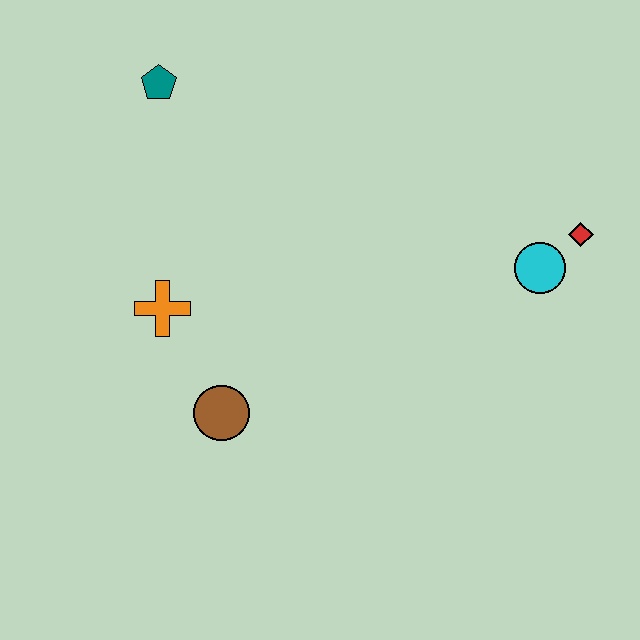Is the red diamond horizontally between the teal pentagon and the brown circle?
No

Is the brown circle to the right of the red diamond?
No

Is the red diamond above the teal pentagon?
No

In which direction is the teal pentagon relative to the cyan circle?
The teal pentagon is to the left of the cyan circle.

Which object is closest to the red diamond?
The cyan circle is closest to the red diamond.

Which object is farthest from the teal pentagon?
The red diamond is farthest from the teal pentagon.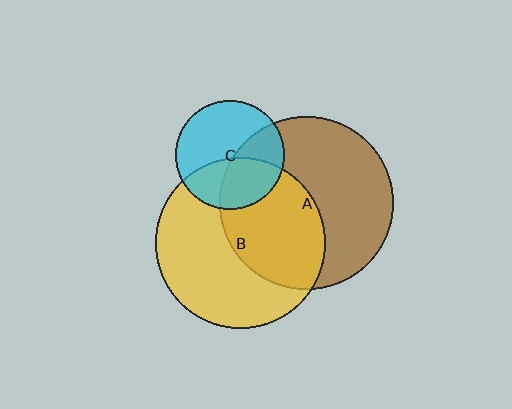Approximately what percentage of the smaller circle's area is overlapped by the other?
Approximately 40%.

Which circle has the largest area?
Circle A (brown).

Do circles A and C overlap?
Yes.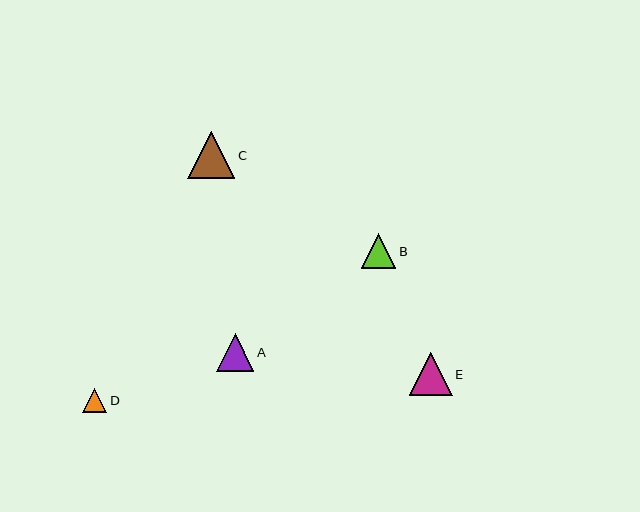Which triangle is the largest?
Triangle C is the largest with a size of approximately 47 pixels.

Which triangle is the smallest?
Triangle D is the smallest with a size of approximately 24 pixels.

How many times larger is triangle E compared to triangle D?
Triangle E is approximately 1.8 times the size of triangle D.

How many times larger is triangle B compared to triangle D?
Triangle B is approximately 1.4 times the size of triangle D.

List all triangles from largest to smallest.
From largest to smallest: C, E, A, B, D.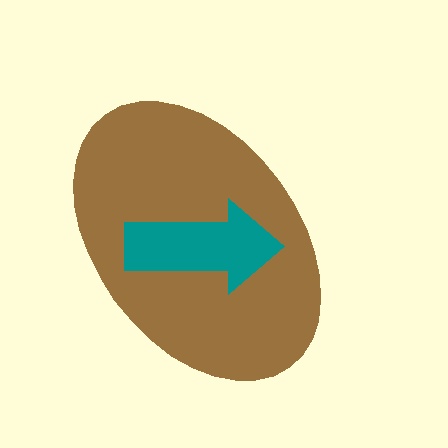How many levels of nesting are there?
2.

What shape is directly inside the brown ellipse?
The teal arrow.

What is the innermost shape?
The teal arrow.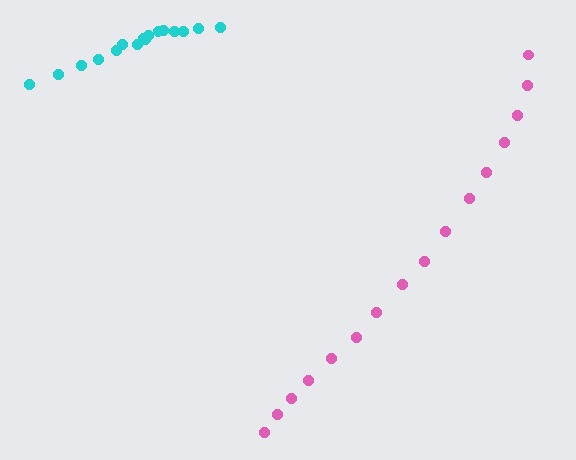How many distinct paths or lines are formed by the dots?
There are 2 distinct paths.